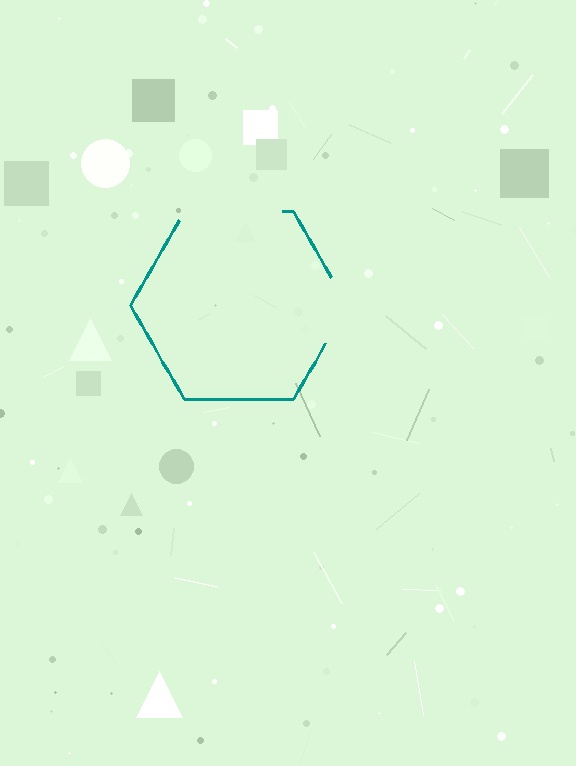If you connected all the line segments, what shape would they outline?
They would outline a hexagon.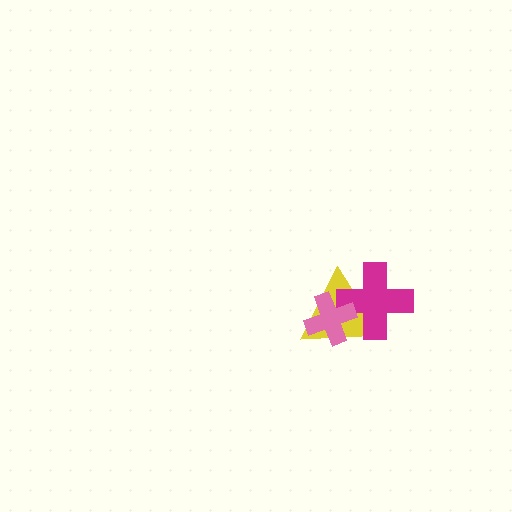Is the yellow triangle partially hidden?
Yes, it is partially covered by another shape.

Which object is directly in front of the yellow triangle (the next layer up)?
The magenta cross is directly in front of the yellow triangle.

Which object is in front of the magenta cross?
The pink cross is in front of the magenta cross.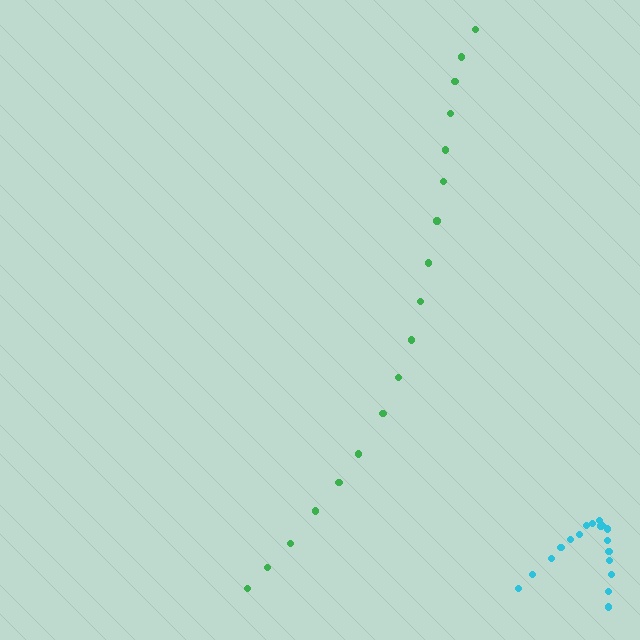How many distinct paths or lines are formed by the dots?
There are 2 distinct paths.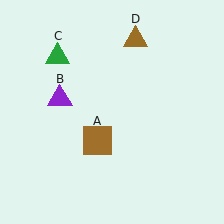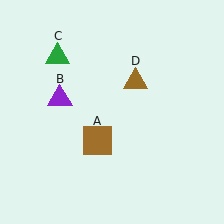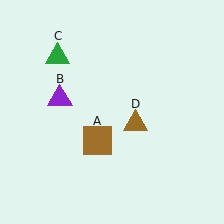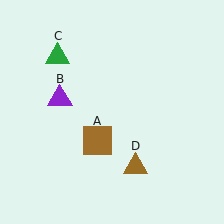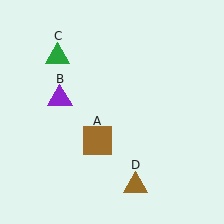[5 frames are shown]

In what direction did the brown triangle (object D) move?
The brown triangle (object D) moved down.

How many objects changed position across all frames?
1 object changed position: brown triangle (object D).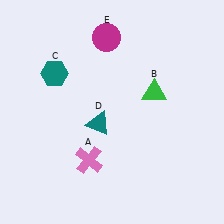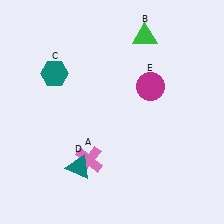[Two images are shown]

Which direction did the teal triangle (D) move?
The teal triangle (D) moved down.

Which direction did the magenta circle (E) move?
The magenta circle (E) moved down.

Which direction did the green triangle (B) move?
The green triangle (B) moved up.